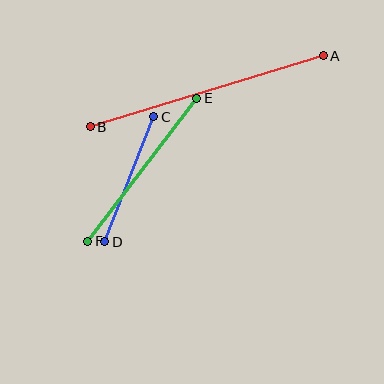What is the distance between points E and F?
The distance is approximately 180 pixels.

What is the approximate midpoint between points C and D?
The midpoint is at approximately (129, 179) pixels.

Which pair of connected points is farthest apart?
Points A and B are farthest apart.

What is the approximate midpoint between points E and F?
The midpoint is at approximately (142, 170) pixels.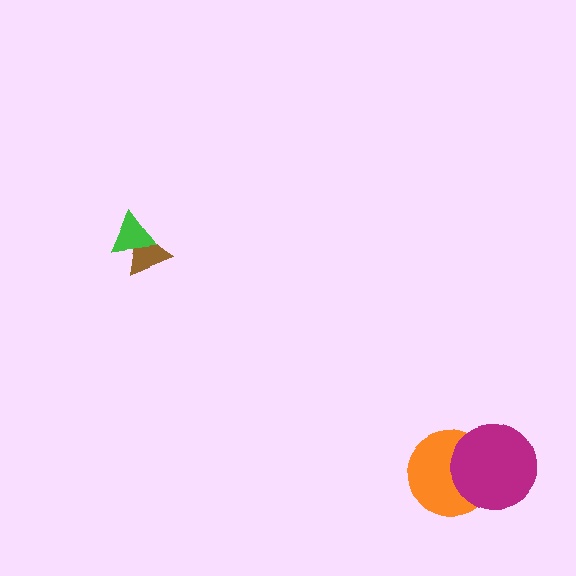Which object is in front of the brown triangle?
The green triangle is in front of the brown triangle.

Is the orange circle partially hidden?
Yes, it is partially covered by another shape.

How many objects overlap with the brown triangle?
1 object overlaps with the brown triangle.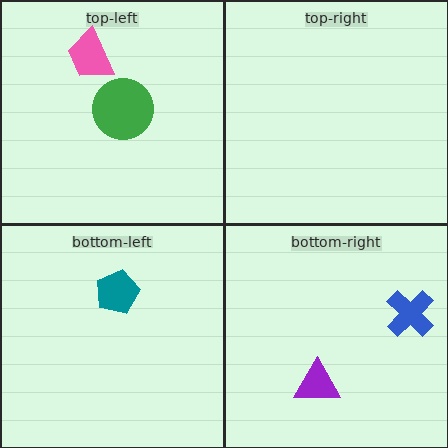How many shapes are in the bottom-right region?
2.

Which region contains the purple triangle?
The bottom-right region.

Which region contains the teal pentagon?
The bottom-left region.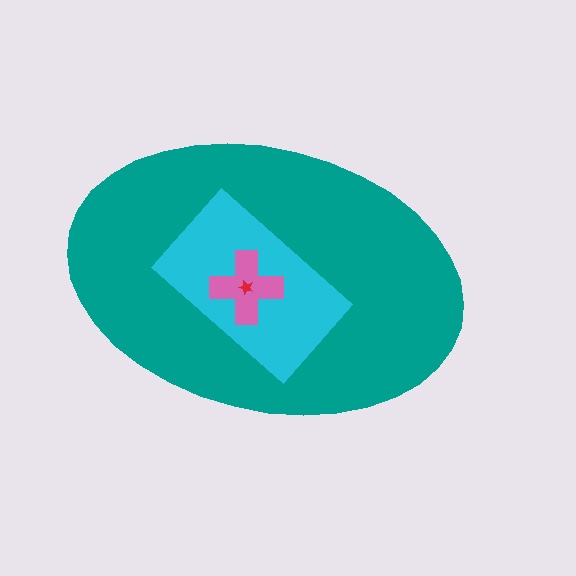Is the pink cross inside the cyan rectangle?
Yes.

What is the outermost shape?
The teal ellipse.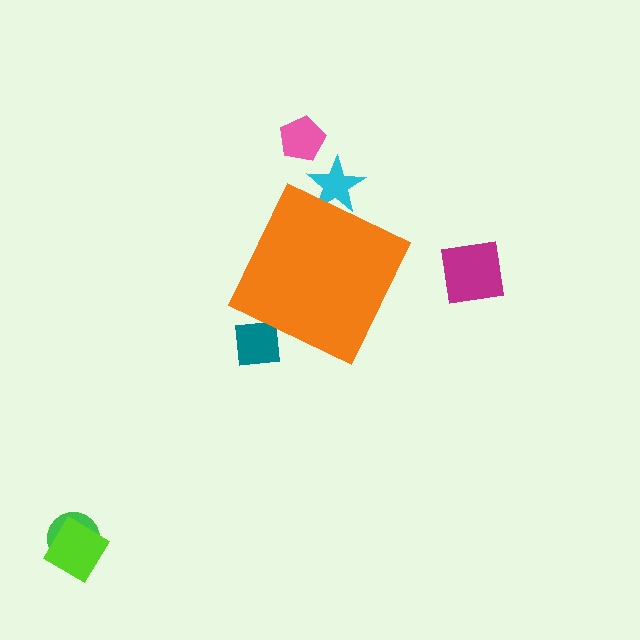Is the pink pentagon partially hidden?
No, the pink pentagon is fully visible.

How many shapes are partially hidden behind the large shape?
2 shapes are partially hidden.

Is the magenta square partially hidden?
No, the magenta square is fully visible.